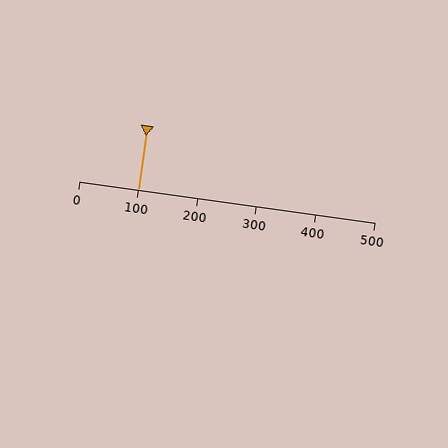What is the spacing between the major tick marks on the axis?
The major ticks are spaced 100 apart.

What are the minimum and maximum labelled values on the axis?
The axis runs from 0 to 500.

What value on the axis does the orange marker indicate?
The marker indicates approximately 100.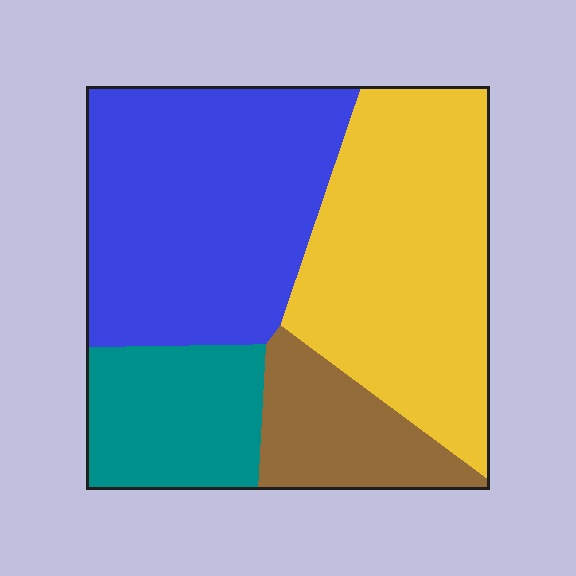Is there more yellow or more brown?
Yellow.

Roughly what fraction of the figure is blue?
Blue covers roughly 35% of the figure.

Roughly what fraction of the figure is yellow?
Yellow covers roughly 35% of the figure.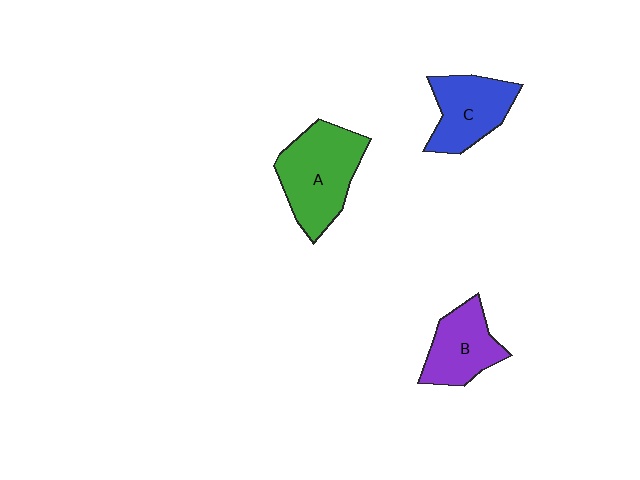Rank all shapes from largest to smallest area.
From largest to smallest: A (green), C (blue), B (purple).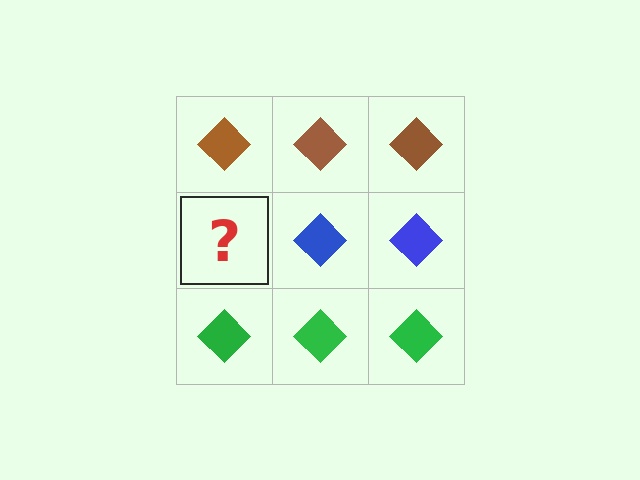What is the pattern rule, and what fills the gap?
The rule is that each row has a consistent color. The gap should be filled with a blue diamond.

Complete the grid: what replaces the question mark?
The question mark should be replaced with a blue diamond.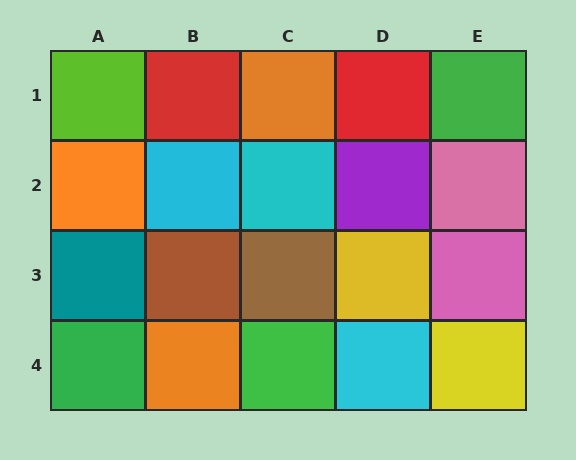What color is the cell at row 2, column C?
Cyan.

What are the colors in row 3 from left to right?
Teal, brown, brown, yellow, pink.